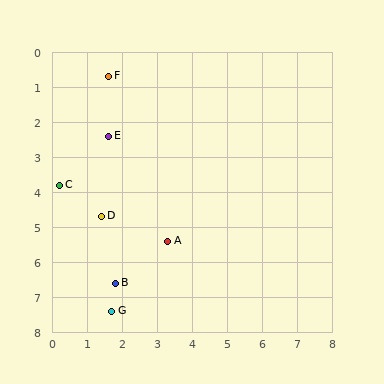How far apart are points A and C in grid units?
Points A and C are about 3.5 grid units apart.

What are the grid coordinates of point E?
Point E is at approximately (1.6, 2.4).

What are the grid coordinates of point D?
Point D is at approximately (1.4, 4.7).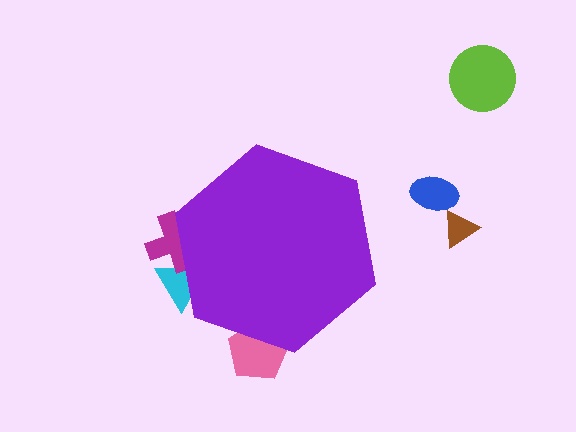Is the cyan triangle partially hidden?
Yes, the cyan triangle is partially hidden behind the purple hexagon.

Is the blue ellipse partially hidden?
No, the blue ellipse is fully visible.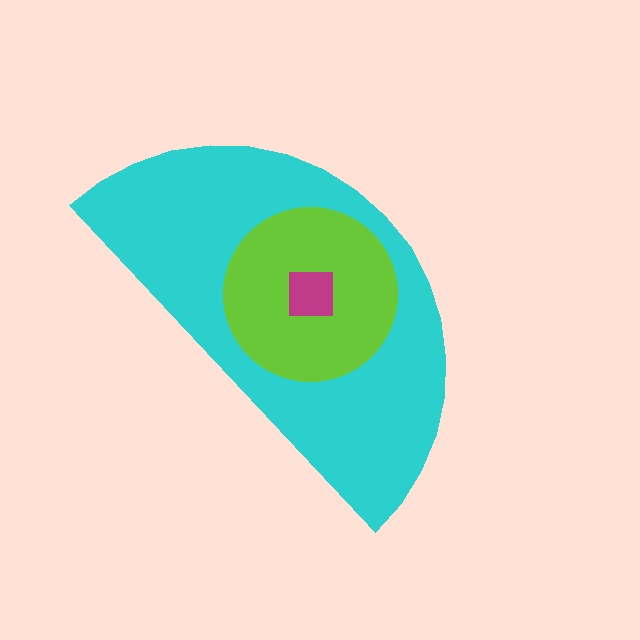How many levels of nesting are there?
3.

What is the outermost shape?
The cyan semicircle.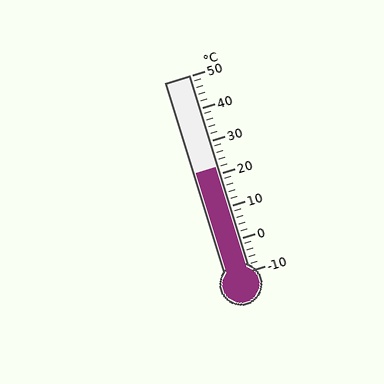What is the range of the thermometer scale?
The thermometer scale ranges from -10°C to 50°C.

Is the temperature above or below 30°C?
The temperature is below 30°C.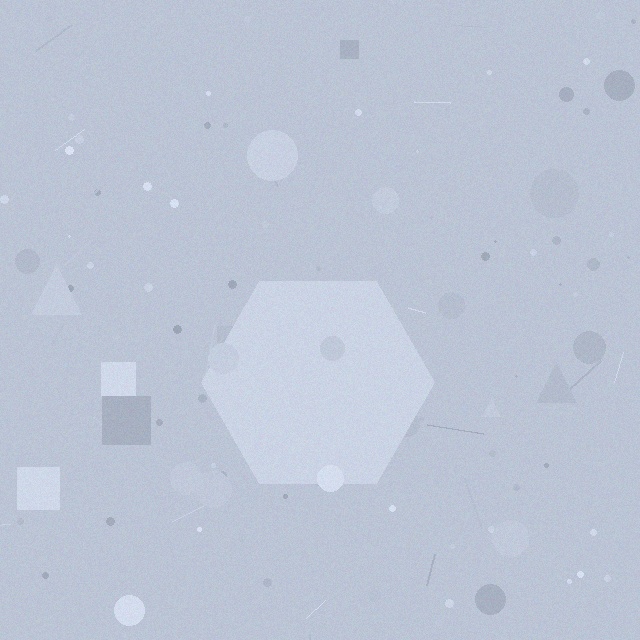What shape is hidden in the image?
A hexagon is hidden in the image.